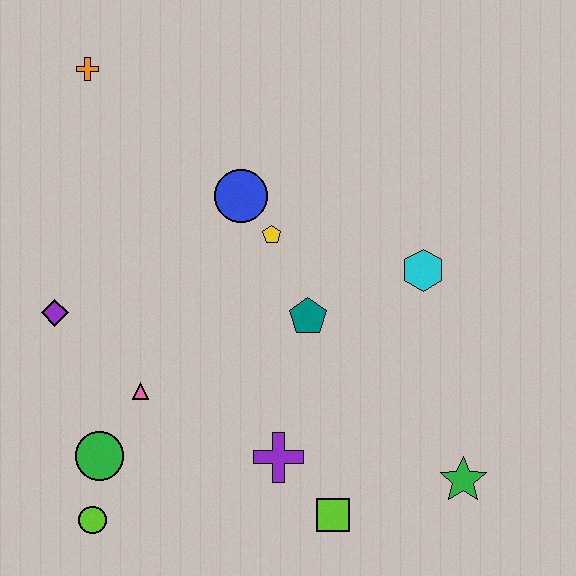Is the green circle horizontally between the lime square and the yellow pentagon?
No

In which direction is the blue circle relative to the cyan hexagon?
The blue circle is to the left of the cyan hexagon.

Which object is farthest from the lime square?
The orange cross is farthest from the lime square.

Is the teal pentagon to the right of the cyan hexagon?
No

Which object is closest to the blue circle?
The yellow pentagon is closest to the blue circle.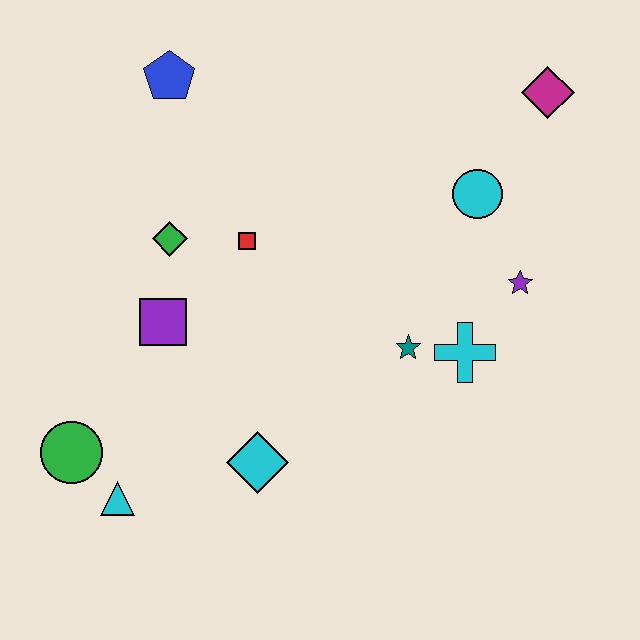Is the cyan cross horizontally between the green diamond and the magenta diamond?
Yes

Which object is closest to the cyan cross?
The teal star is closest to the cyan cross.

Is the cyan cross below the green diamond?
Yes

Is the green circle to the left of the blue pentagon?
Yes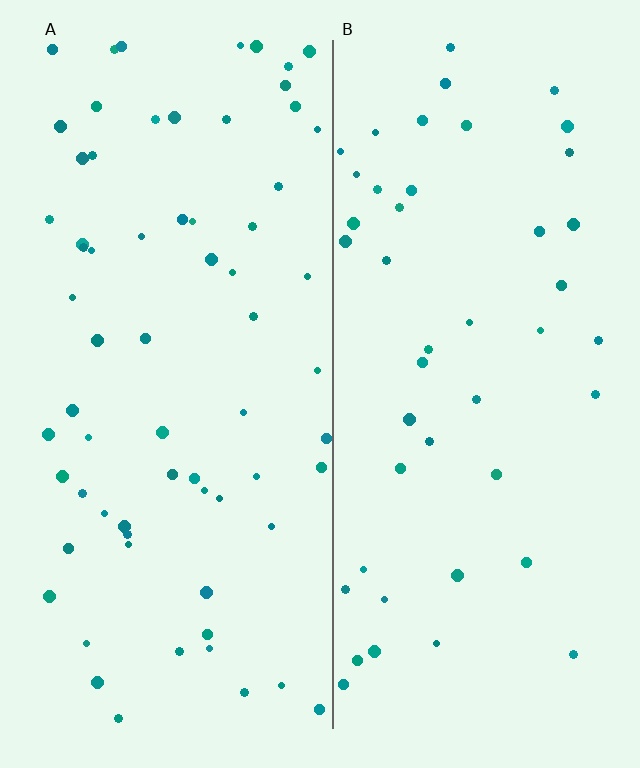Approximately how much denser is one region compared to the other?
Approximately 1.5× — region A over region B.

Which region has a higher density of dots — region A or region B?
A (the left).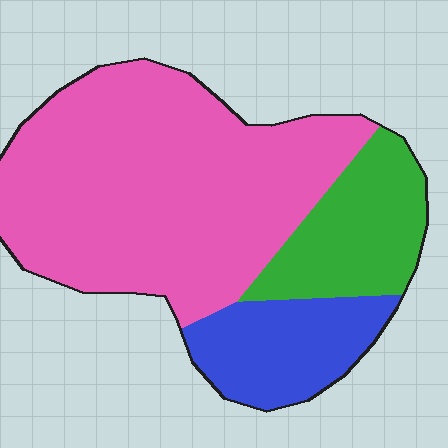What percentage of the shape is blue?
Blue covers roughly 15% of the shape.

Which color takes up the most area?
Pink, at roughly 65%.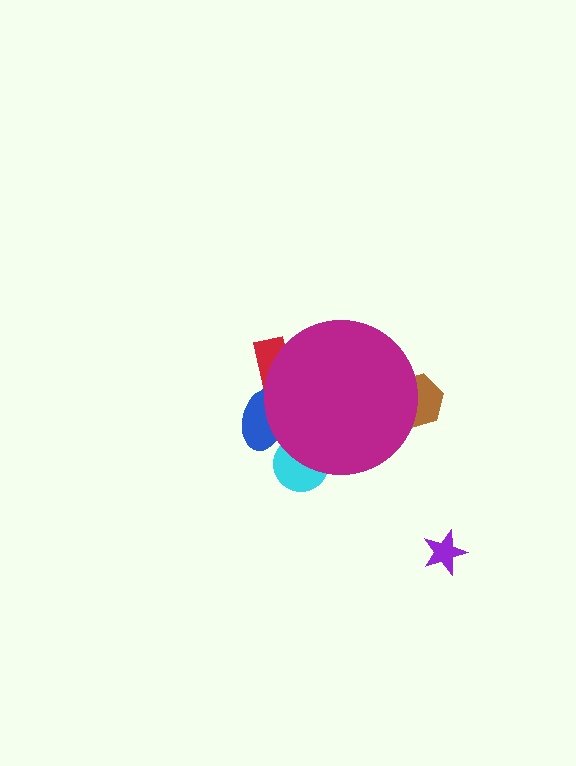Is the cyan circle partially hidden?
Yes, the cyan circle is partially hidden behind the magenta circle.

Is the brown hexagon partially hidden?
Yes, the brown hexagon is partially hidden behind the magenta circle.